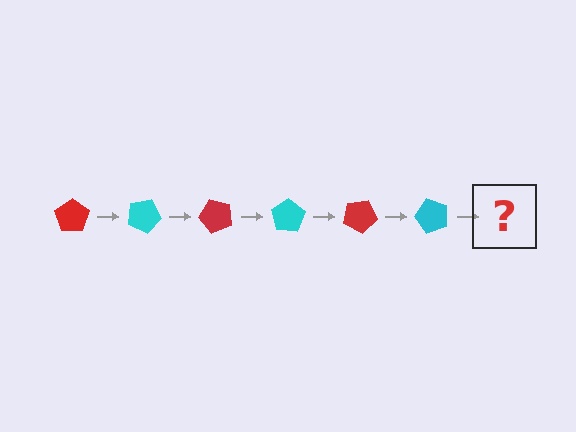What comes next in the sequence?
The next element should be a red pentagon, rotated 150 degrees from the start.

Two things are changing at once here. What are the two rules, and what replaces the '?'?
The two rules are that it rotates 25 degrees each step and the color cycles through red and cyan. The '?' should be a red pentagon, rotated 150 degrees from the start.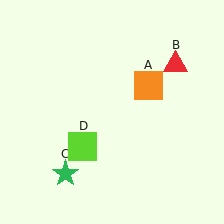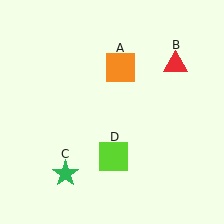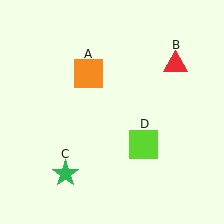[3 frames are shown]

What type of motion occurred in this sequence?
The orange square (object A), lime square (object D) rotated counterclockwise around the center of the scene.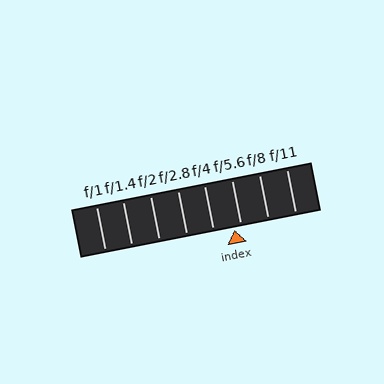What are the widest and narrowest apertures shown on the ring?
The widest aperture shown is f/1 and the narrowest is f/11.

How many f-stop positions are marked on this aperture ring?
There are 8 f-stop positions marked.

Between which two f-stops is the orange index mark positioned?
The index mark is between f/4 and f/5.6.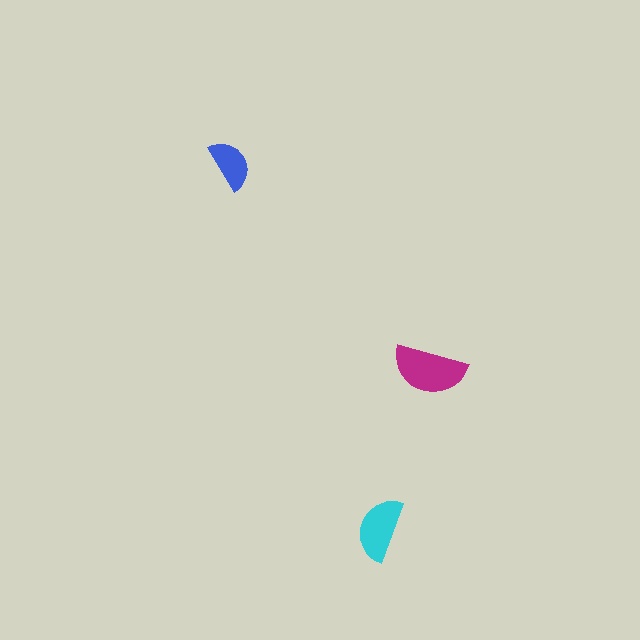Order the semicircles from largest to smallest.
the magenta one, the cyan one, the blue one.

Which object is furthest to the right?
The magenta semicircle is rightmost.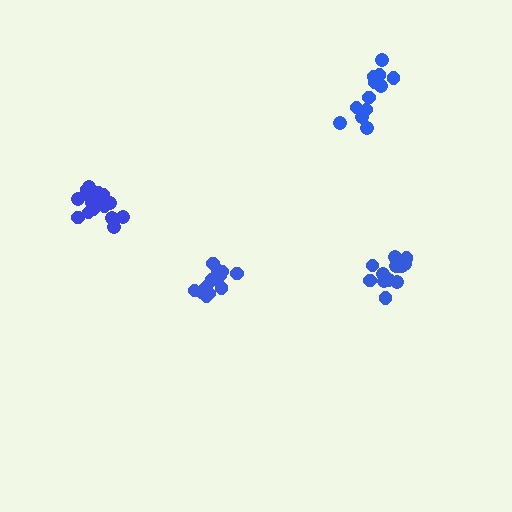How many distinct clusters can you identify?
There are 4 distinct clusters.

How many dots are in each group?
Group 1: 12 dots, Group 2: 17 dots, Group 3: 13 dots, Group 4: 14 dots (56 total).